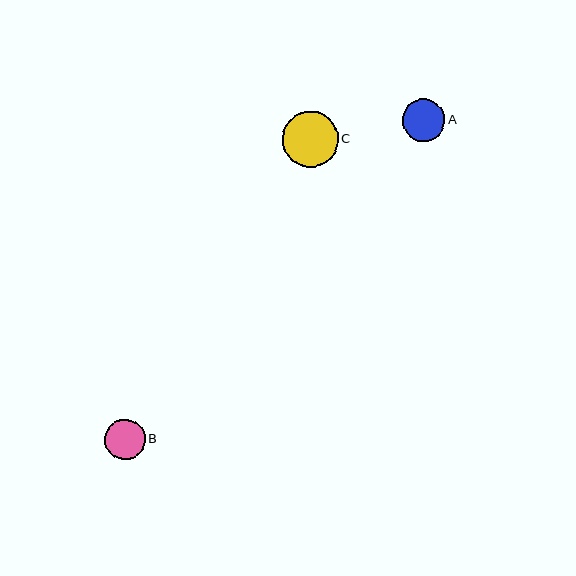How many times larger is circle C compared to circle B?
Circle C is approximately 1.4 times the size of circle B.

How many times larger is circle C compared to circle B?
Circle C is approximately 1.4 times the size of circle B.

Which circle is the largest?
Circle C is the largest with a size of approximately 56 pixels.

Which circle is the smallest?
Circle B is the smallest with a size of approximately 41 pixels.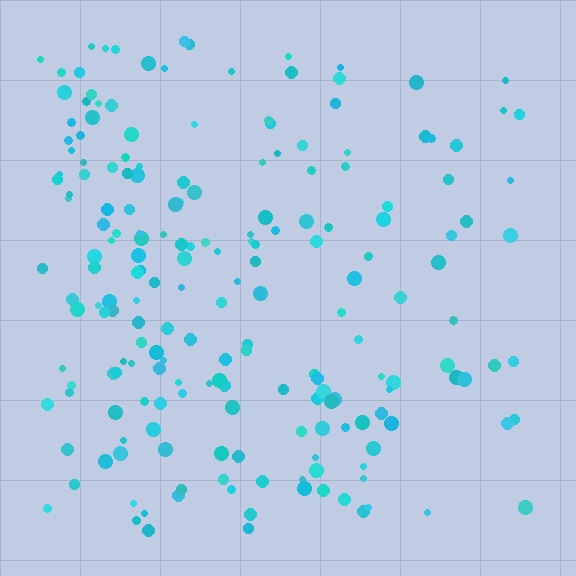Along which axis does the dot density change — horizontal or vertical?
Horizontal.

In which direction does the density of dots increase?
From right to left, with the left side densest.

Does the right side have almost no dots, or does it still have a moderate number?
Still a moderate number, just noticeably fewer than the left.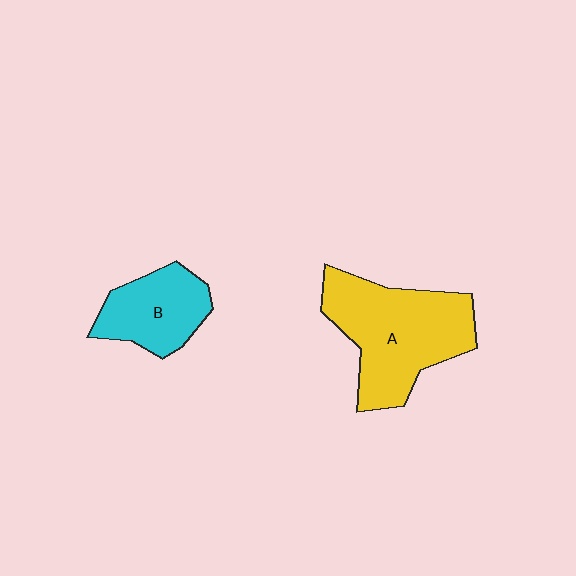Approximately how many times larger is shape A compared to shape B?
Approximately 1.8 times.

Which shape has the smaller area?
Shape B (cyan).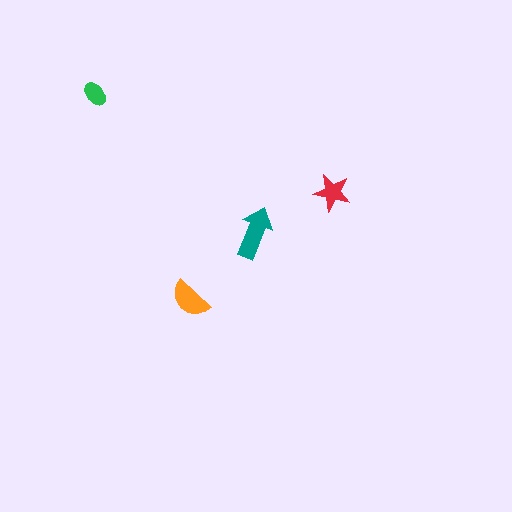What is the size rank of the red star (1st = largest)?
3rd.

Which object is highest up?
The green ellipse is topmost.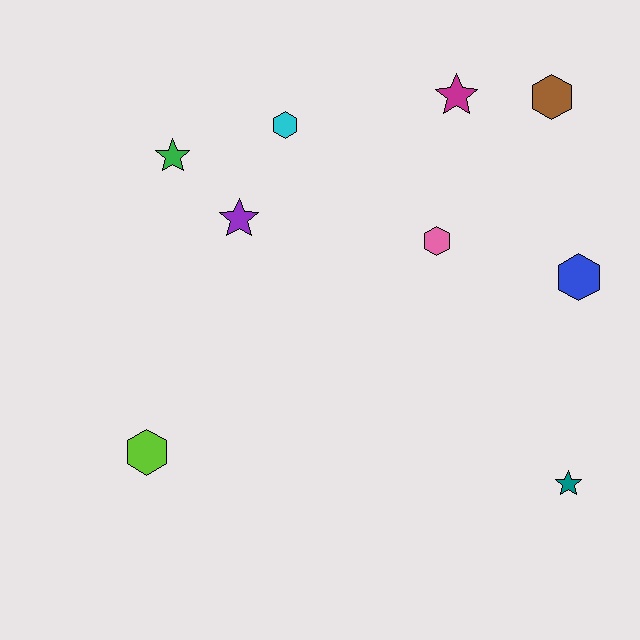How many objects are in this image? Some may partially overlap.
There are 9 objects.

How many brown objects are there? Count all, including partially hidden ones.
There is 1 brown object.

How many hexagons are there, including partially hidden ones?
There are 5 hexagons.